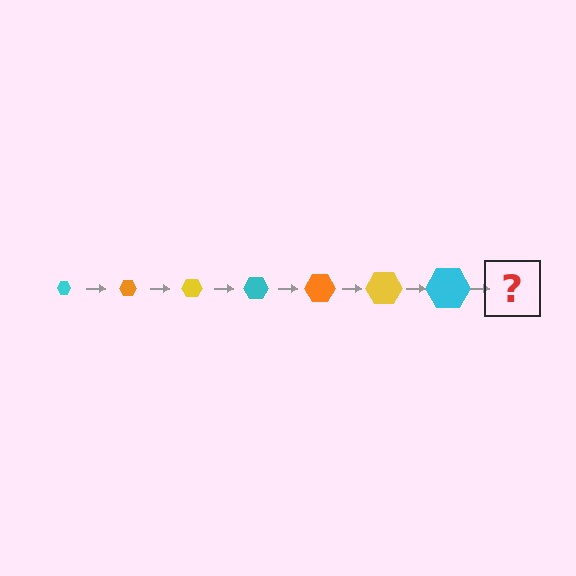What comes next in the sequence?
The next element should be an orange hexagon, larger than the previous one.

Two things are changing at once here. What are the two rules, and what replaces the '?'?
The two rules are that the hexagon grows larger each step and the color cycles through cyan, orange, and yellow. The '?' should be an orange hexagon, larger than the previous one.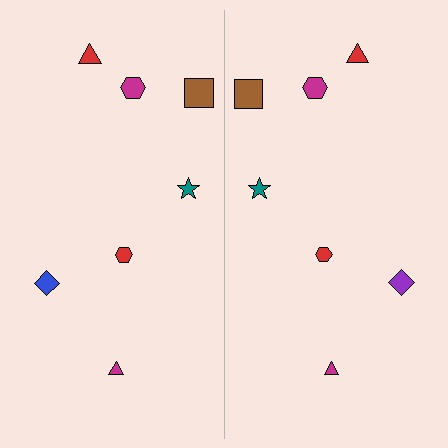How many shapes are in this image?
There are 14 shapes in this image.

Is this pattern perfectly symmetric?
No, the pattern is not perfectly symmetric. The purple diamond on the right side breaks the symmetry — its mirror counterpart is blue.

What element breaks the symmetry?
The purple diamond on the right side breaks the symmetry — its mirror counterpart is blue.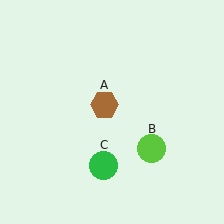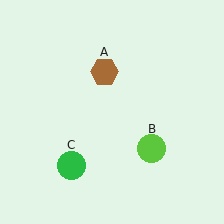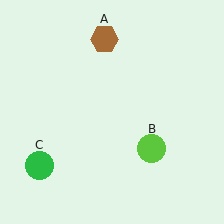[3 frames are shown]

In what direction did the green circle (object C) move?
The green circle (object C) moved left.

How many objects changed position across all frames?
2 objects changed position: brown hexagon (object A), green circle (object C).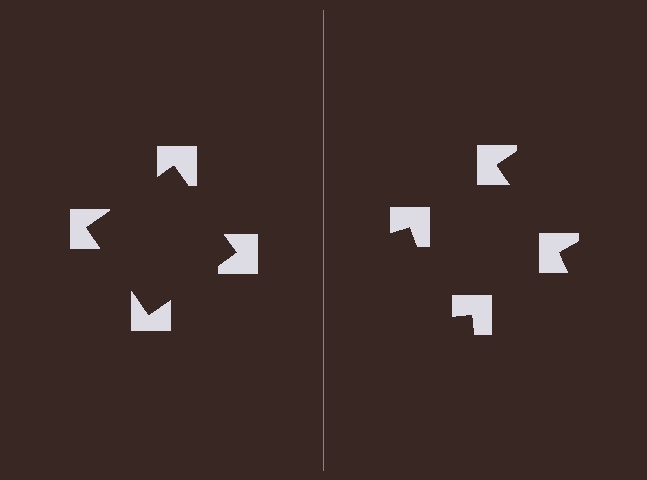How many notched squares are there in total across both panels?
8 — 4 on each side.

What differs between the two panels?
The notched squares are positioned identically on both sides; only the wedge orientations differ. On the left they align to a square; on the right they are misaligned.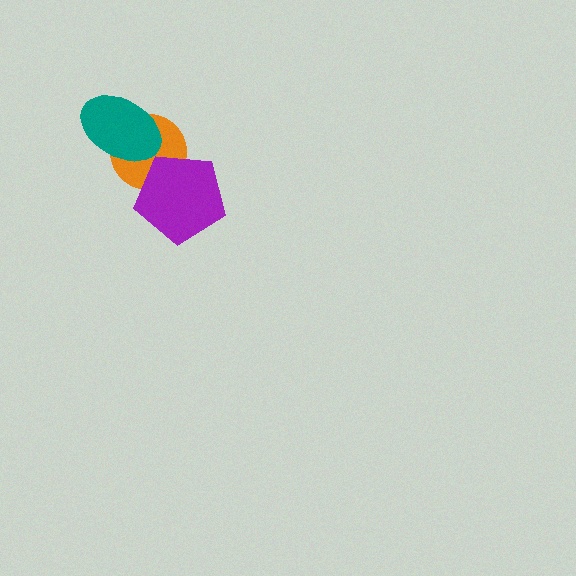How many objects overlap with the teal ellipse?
1 object overlaps with the teal ellipse.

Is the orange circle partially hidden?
Yes, it is partially covered by another shape.